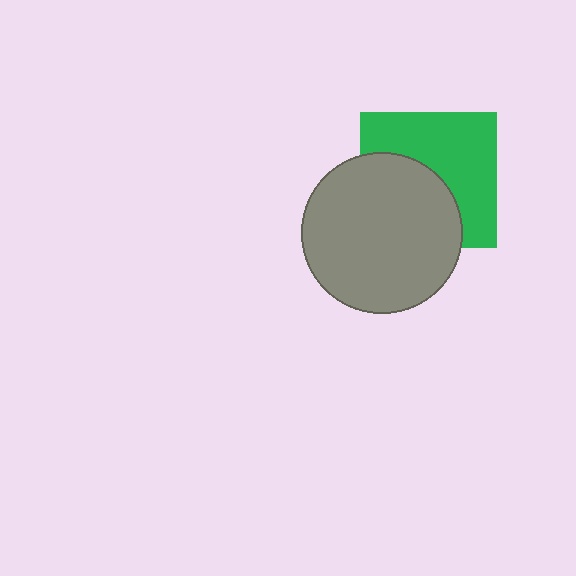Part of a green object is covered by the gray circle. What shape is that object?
It is a square.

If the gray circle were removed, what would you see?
You would see the complete green square.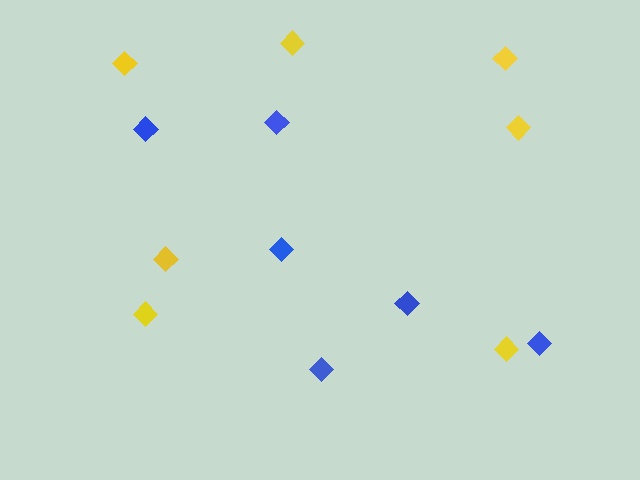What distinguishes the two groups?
There are 2 groups: one group of blue diamonds (6) and one group of yellow diamonds (7).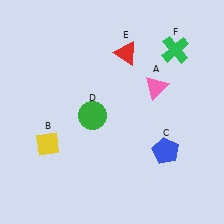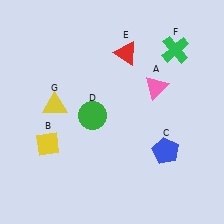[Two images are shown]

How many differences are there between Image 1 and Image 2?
There is 1 difference between the two images.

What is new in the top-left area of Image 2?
A yellow triangle (G) was added in the top-left area of Image 2.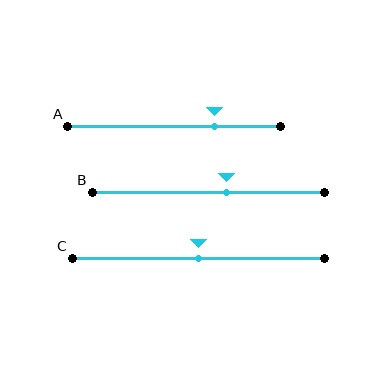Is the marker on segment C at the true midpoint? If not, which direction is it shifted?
Yes, the marker on segment C is at the true midpoint.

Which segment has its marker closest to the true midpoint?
Segment C has its marker closest to the true midpoint.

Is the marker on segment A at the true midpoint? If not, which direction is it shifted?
No, the marker on segment A is shifted to the right by about 19% of the segment length.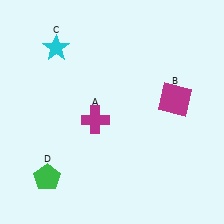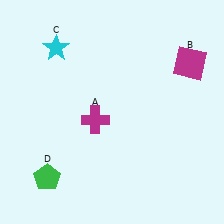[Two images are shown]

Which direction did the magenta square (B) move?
The magenta square (B) moved up.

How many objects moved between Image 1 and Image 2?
1 object moved between the two images.